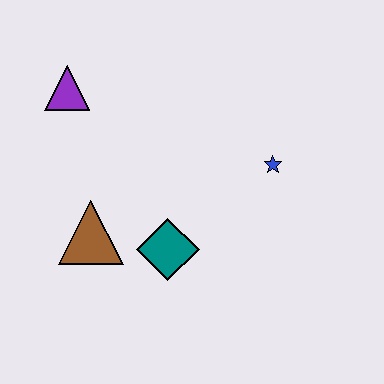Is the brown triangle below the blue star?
Yes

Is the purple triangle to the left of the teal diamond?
Yes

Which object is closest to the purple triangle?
The brown triangle is closest to the purple triangle.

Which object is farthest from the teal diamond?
The purple triangle is farthest from the teal diamond.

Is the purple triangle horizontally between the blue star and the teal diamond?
No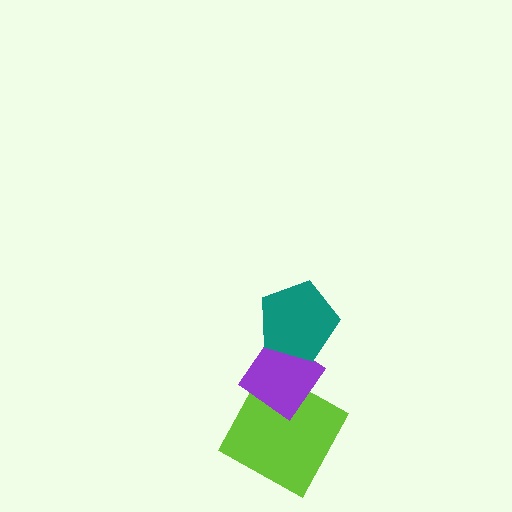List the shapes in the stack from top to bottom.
From top to bottom: the teal pentagon, the purple diamond, the lime square.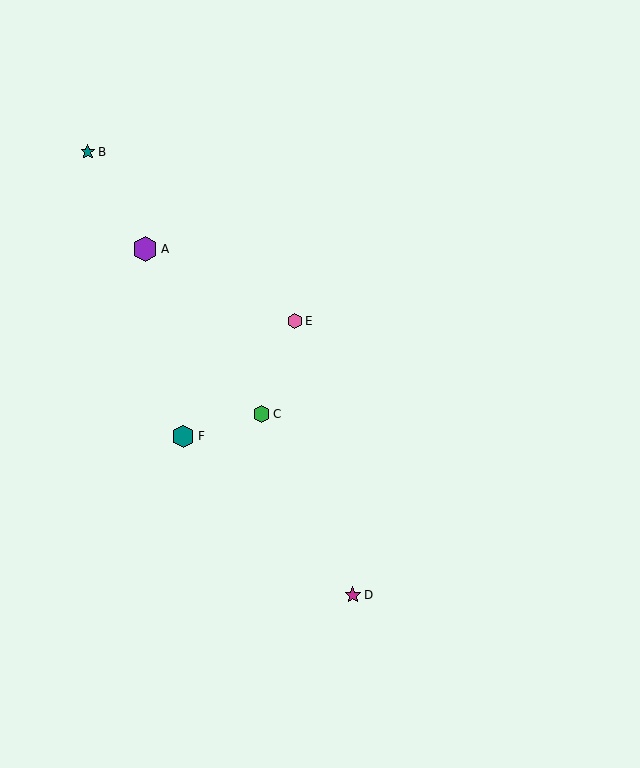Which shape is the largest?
The purple hexagon (labeled A) is the largest.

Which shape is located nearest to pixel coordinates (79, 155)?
The teal star (labeled B) at (88, 152) is nearest to that location.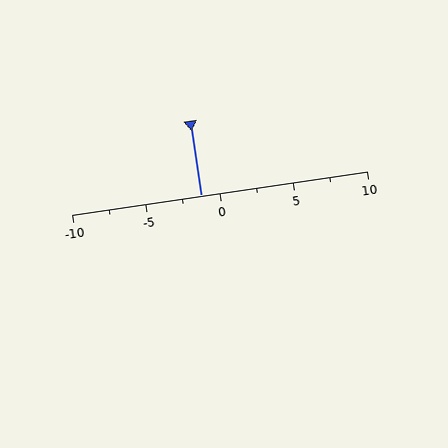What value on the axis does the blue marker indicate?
The marker indicates approximately -1.2.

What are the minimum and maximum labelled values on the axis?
The axis runs from -10 to 10.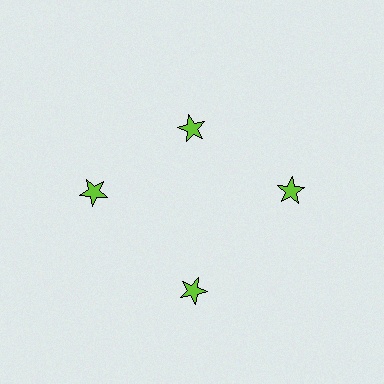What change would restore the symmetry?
The symmetry would be restored by moving it outward, back onto the ring so that all 4 stars sit at equal angles and equal distance from the center.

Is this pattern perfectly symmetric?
No. The 4 lime stars are arranged in a ring, but one element near the 12 o'clock position is pulled inward toward the center, breaking the 4-fold rotational symmetry.